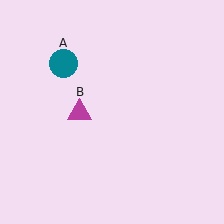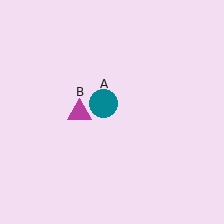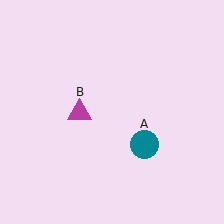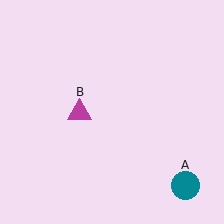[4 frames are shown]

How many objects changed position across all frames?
1 object changed position: teal circle (object A).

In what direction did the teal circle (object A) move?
The teal circle (object A) moved down and to the right.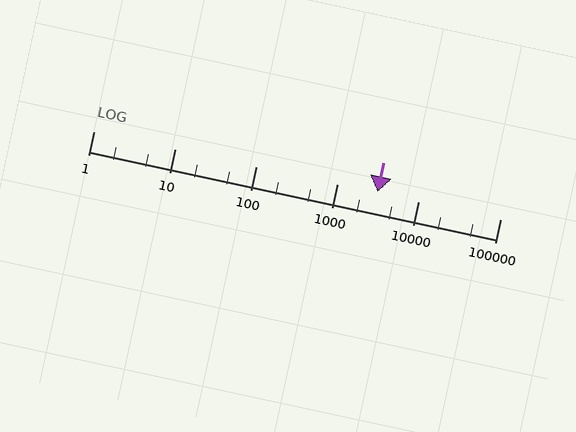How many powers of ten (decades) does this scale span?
The scale spans 5 decades, from 1 to 100000.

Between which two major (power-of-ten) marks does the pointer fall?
The pointer is between 1000 and 10000.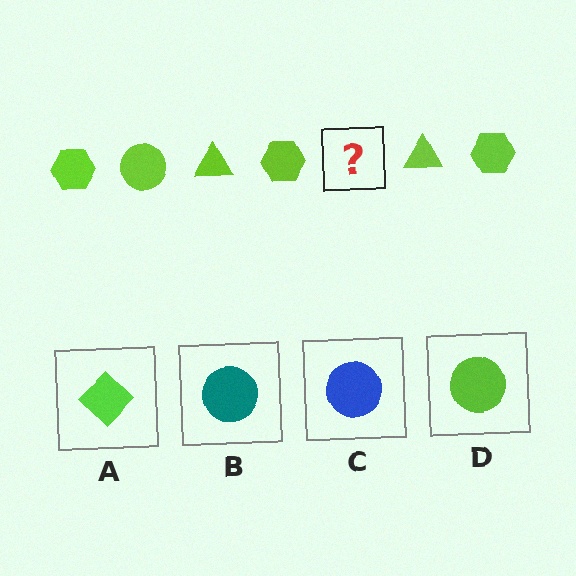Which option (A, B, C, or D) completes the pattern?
D.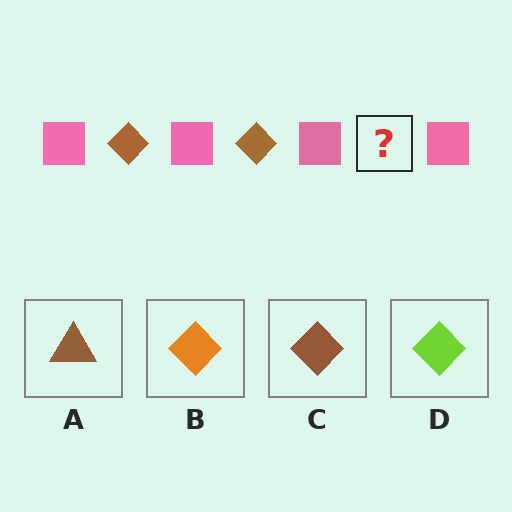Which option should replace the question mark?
Option C.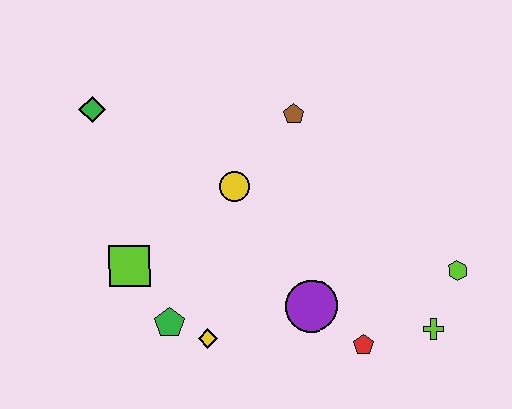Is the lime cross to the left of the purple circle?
No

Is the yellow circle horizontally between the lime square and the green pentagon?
No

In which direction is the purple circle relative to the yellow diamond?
The purple circle is to the right of the yellow diamond.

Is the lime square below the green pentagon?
No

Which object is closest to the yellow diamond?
The green pentagon is closest to the yellow diamond.